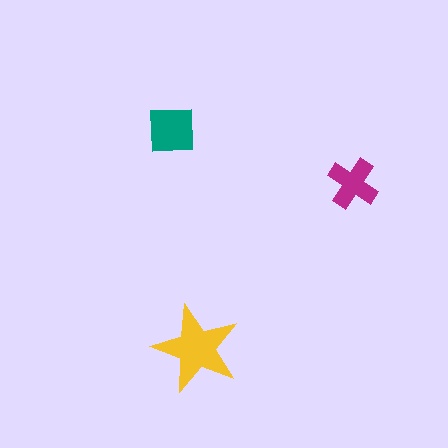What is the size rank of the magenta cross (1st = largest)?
3rd.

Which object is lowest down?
The yellow star is bottommost.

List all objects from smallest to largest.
The magenta cross, the teal square, the yellow star.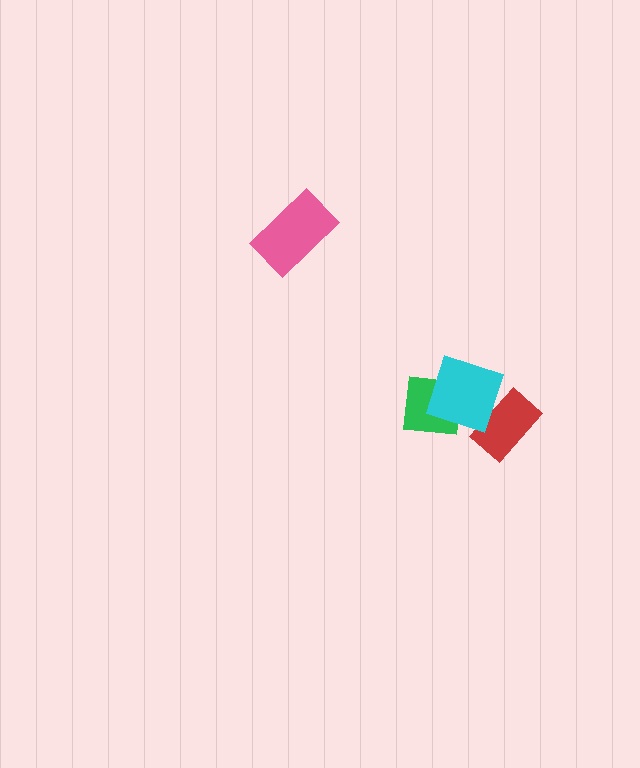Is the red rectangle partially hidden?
Yes, it is partially covered by another shape.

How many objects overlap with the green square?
1 object overlaps with the green square.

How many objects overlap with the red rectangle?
1 object overlaps with the red rectangle.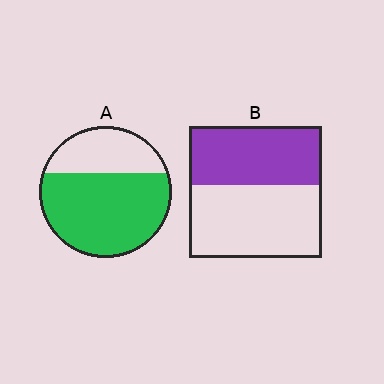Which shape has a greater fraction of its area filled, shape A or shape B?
Shape A.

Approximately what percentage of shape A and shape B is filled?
A is approximately 70% and B is approximately 45%.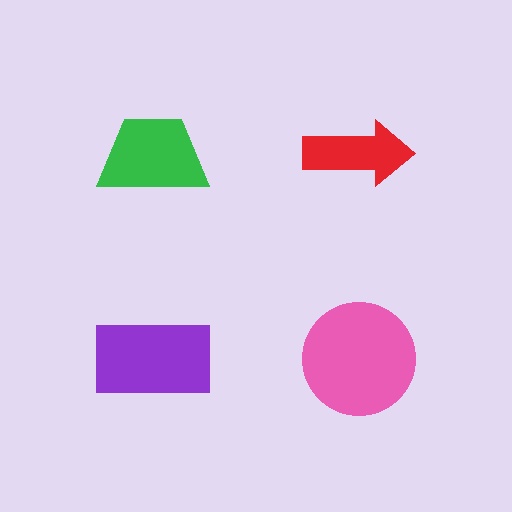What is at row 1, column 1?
A green trapezoid.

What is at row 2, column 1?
A purple rectangle.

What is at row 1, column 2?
A red arrow.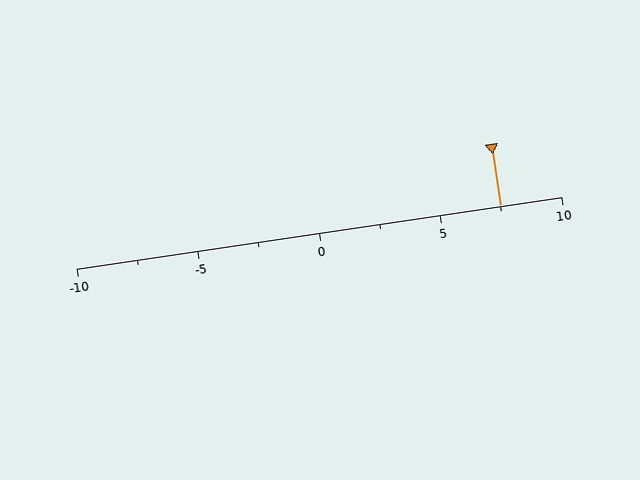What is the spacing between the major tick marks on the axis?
The major ticks are spaced 5 apart.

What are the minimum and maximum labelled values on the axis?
The axis runs from -10 to 10.